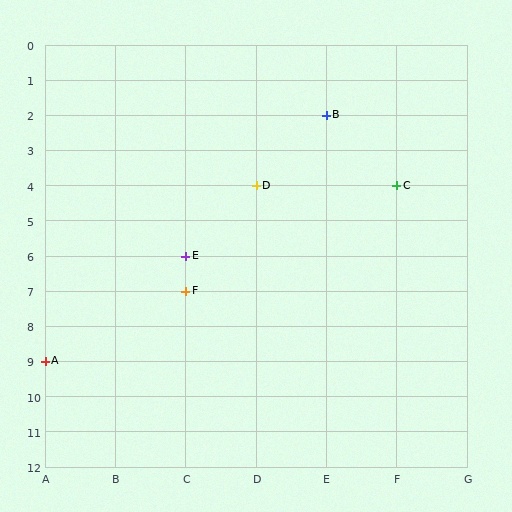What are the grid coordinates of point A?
Point A is at grid coordinates (A, 9).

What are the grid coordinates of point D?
Point D is at grid coordinates (D, 4).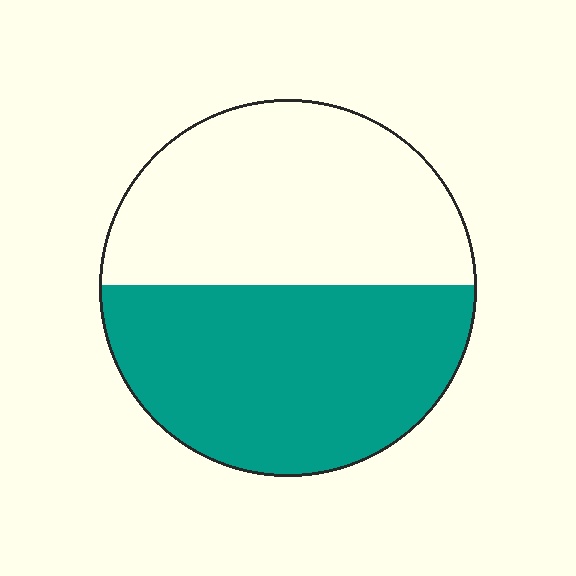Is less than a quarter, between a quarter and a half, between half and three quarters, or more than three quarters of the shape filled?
Between half and three quarters.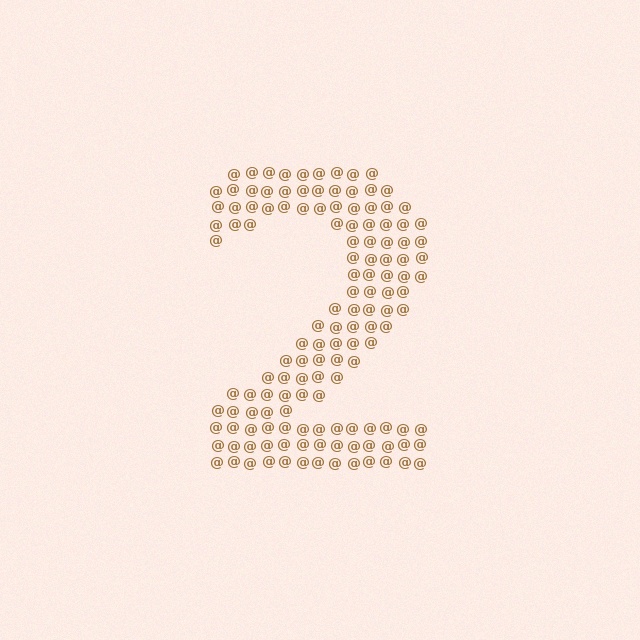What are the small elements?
The small elements are at signs.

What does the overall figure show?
The overall figure shows the digit 2.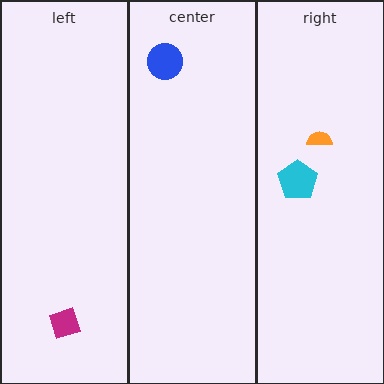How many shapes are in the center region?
1.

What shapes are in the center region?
The blue circle.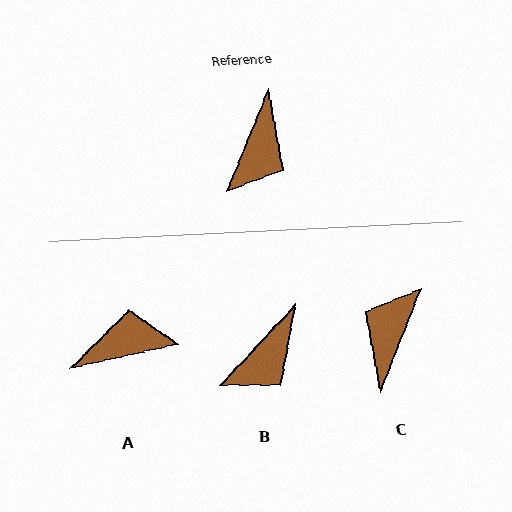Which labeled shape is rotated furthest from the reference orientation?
C, about 180 degrees away.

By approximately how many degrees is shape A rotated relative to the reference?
Approximately 124 degrees counter-clockwise.